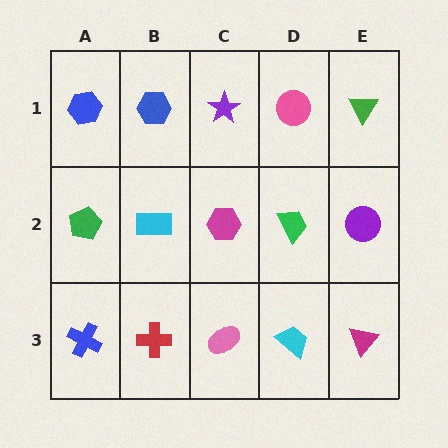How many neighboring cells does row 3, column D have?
3.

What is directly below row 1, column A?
A green pentagon.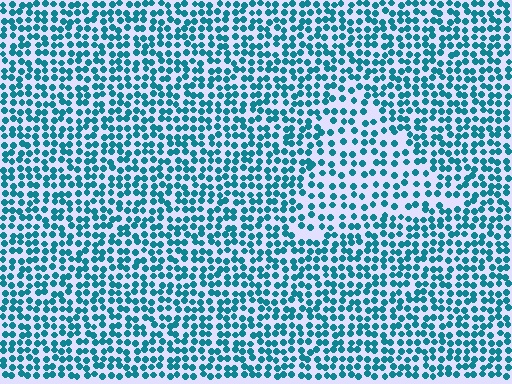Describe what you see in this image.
The image contains small teal elements arranged at two different densities. A triangle-shaped region is visible where the elements are less densely packed than the surrounding area.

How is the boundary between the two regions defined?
The boundary is defined by a change in element density (approximately 1.6x ratio). All elements are the same color, size, and shape.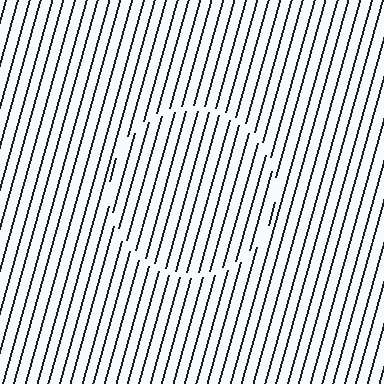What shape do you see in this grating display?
An illusory circle. The interior of the shape contains the same grating, shifted by half a period — the contour is defined by the phase discontinuity where line-ends from the inner and outer gratings abut.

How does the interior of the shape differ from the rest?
The interior of the shape contains the same grating, shifted by half a period — the contour is defined by the phase discontinuity where line-ends from the inner and outer gratings abut.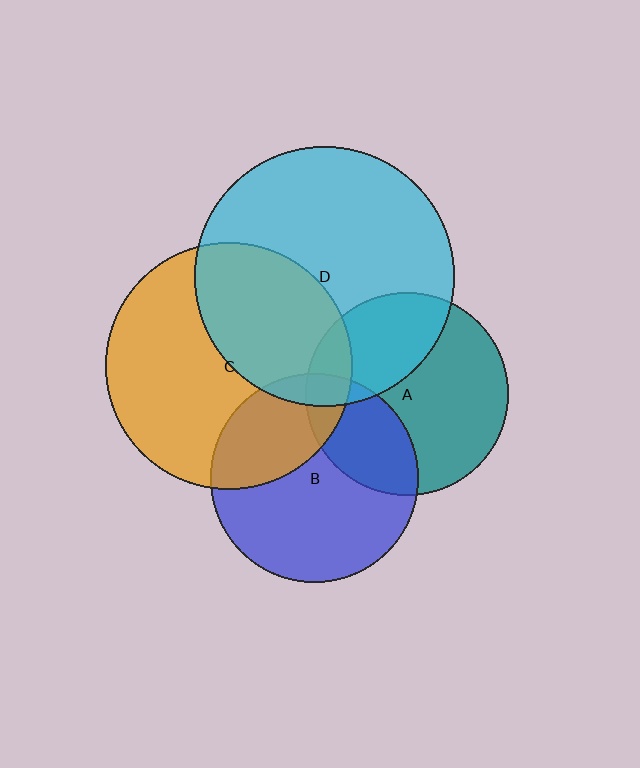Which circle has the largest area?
Circle D (cyan).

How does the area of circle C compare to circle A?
Approximately 1.5 times.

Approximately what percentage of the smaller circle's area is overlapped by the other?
Approximately 5%.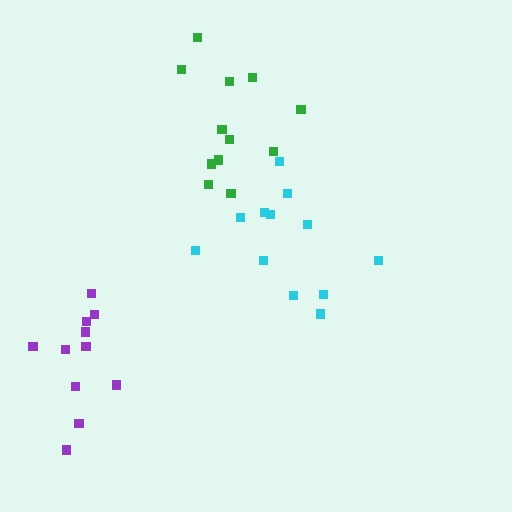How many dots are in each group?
Group 1: 12 dots, Group 2: 12 dots, Group 3: 11 dots (35 total).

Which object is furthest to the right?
The cyan cluster is rightmost.